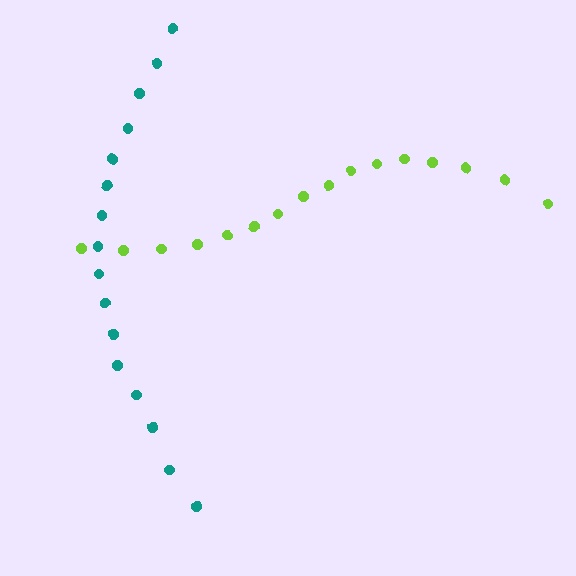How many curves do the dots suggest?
There are 2 distinct paths.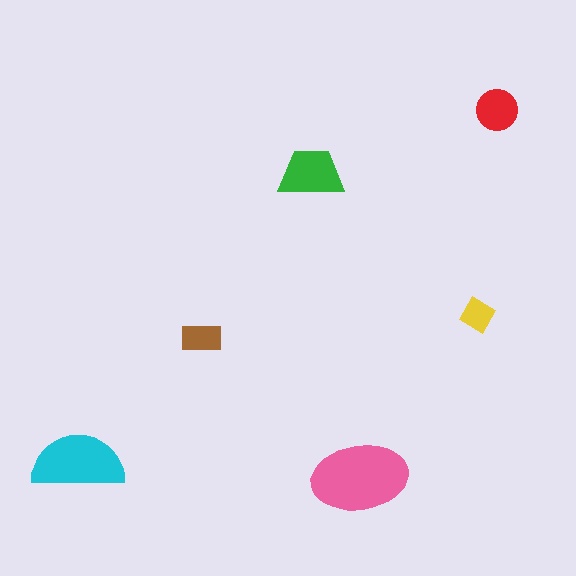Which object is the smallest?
The yellow diamond.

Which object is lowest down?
The pink ellipse is bottommost.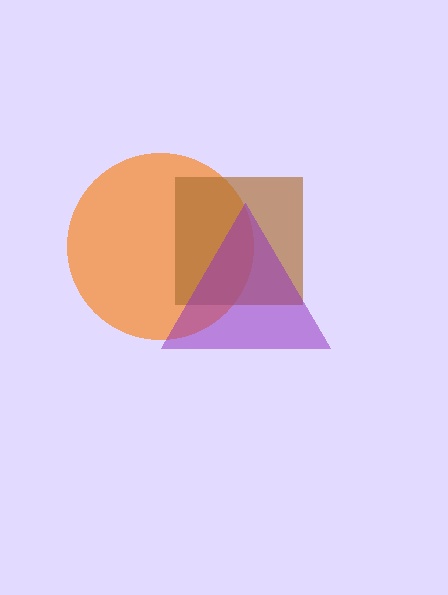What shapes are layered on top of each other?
The layered shapes are: an orange circle, a brown square, a purple triangle.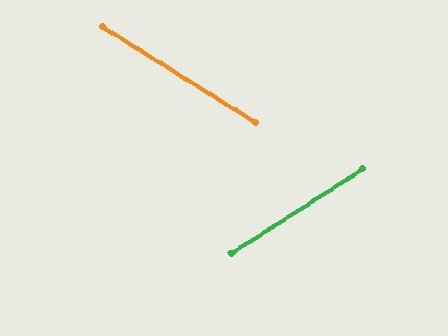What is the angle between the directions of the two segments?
Approximately 65 degrees.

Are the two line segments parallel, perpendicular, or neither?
Neither parallel nor perpendicular — they differ by about 65°.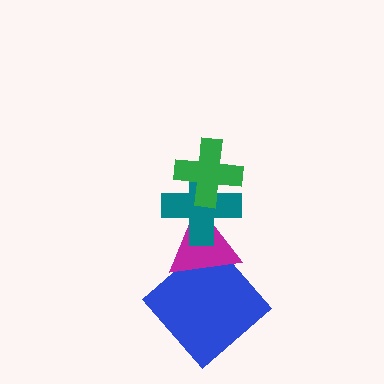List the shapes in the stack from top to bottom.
From top to bottom: the green cross, the teal cross, the magenta triangle, the blue diamond.